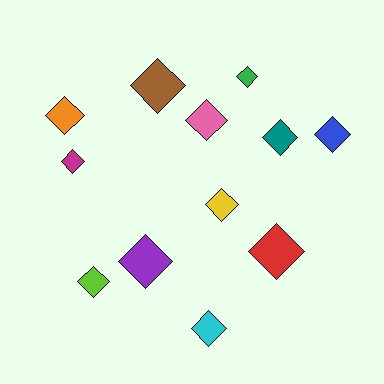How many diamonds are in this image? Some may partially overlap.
There are 12 diamonds.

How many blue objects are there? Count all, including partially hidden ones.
There is 1 blue object.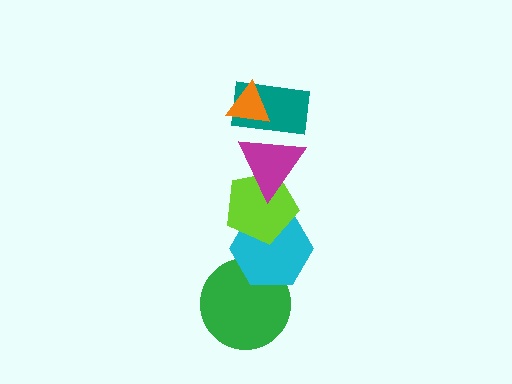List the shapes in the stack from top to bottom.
From top to bottom: the orange triangle, the teal rectangle, the magenta triangle, the lime pentagon, the cyan hexagon, the green circle.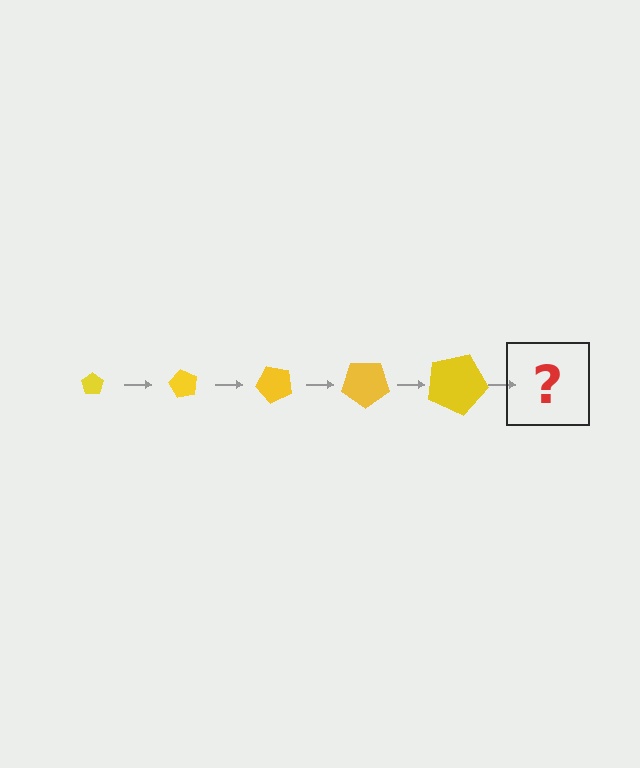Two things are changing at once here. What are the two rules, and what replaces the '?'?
The two rules are that the pentagon grows larger each step and it rotates 60 degrees each step. The '?' should be a pentagon, larger than the previous one and rotated 300 degrees from the start.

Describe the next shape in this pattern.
It should be a pentagon, larger than the previous one and rotated 300 degrees from the start.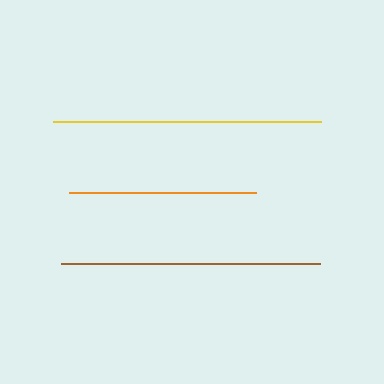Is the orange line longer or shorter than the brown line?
The brown line is longer than the orange line.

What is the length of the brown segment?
The brown segment is approximately 259 pixels long.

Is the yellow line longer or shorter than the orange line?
The yellow line is longer than the orange line.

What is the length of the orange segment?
The orange segment is approximately 187 pixels long.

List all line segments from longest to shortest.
From longest to shortest: yellow, brown, orange.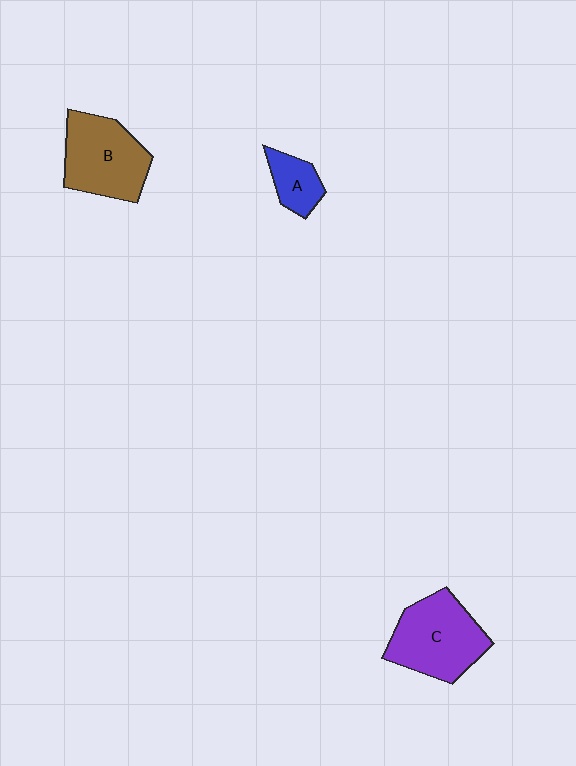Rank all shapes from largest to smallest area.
From largest to smallest: C (purple), B (brown), A (blue).